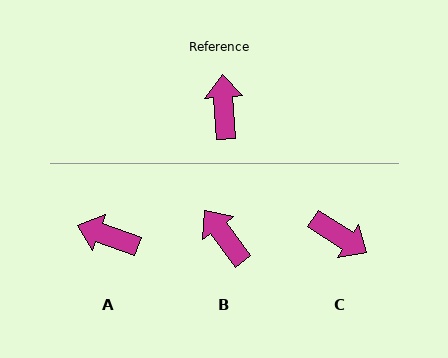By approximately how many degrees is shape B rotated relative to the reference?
Approximately 33 degrees counter-clockwise.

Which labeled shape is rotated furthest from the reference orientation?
C, about 126 degrees away.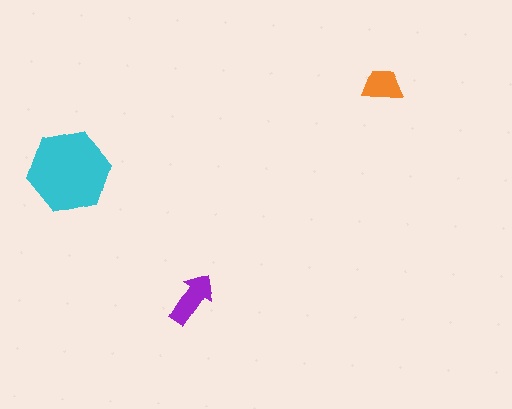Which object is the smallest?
The orange trapezoid.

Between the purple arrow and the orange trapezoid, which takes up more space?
The purple arrow.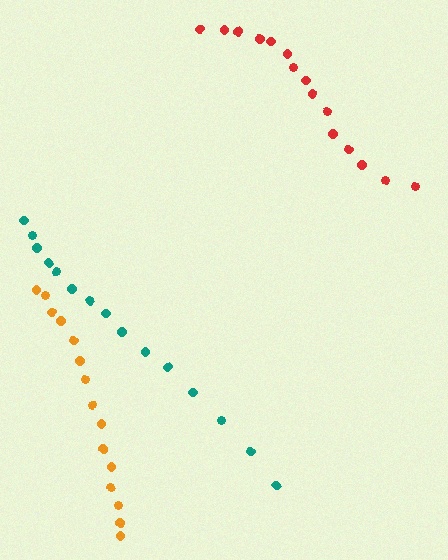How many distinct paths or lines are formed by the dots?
There are 3 distinct paths.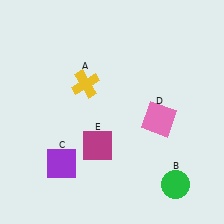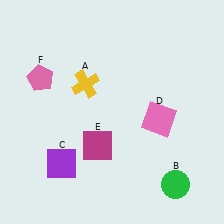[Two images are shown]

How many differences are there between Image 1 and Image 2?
There is 1 difference between the two images.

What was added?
A pink pentagon (F) was added in Image 2.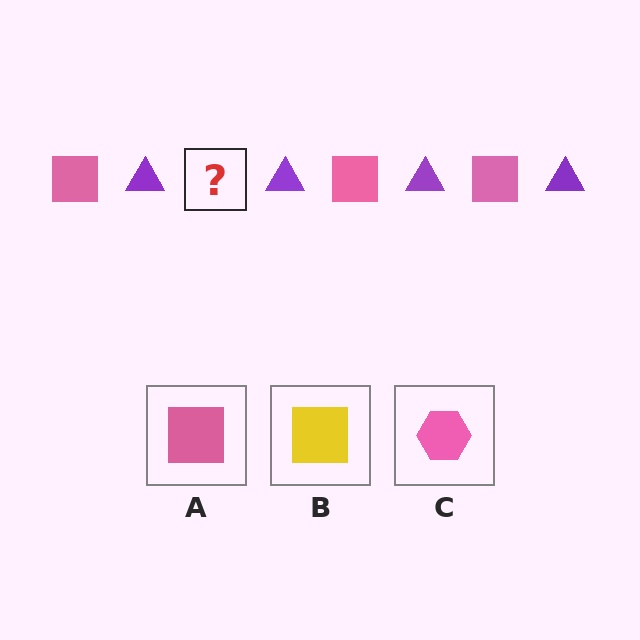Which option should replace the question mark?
Option A.